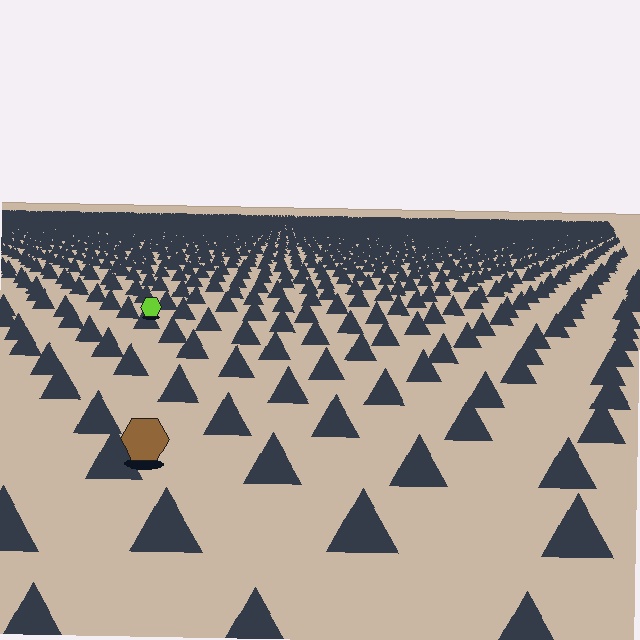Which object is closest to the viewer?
The brown hexagon is closest. The texture marks near it are larger and more spread out.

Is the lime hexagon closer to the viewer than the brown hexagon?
No. The brown hexagon is closer — you can tell from the texture gradient: the ground texture is coarser near it.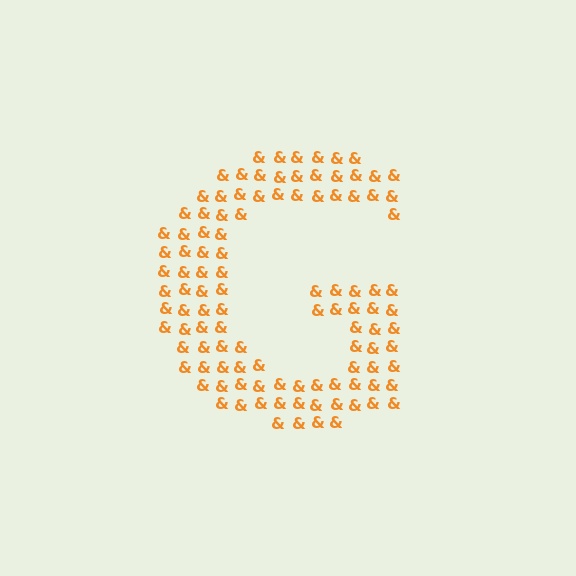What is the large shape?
The large shape is the letter G.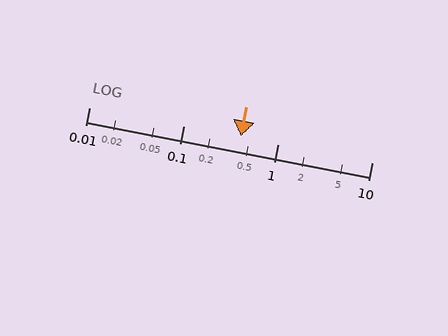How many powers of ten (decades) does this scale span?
The scale spans 3 decades, from 0.01 to 10.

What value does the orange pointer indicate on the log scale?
The pointer indicates approximately 0.41.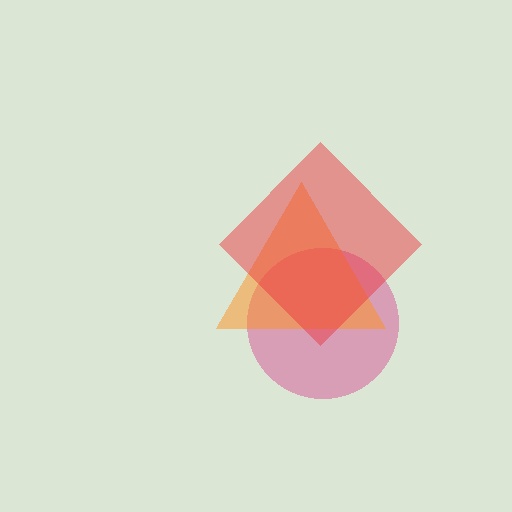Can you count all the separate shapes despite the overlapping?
Yes, there are 3 separate shapes.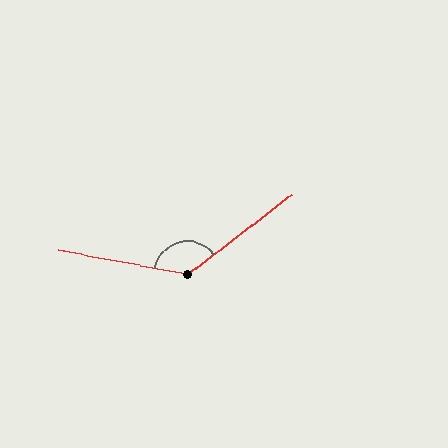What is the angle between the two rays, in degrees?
Approximately 132 degrees.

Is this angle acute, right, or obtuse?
It is obtuse.